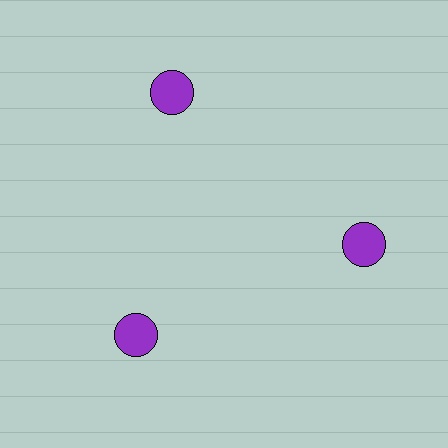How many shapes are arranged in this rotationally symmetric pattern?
There are 3 shapes, arranged in 3 groups of 1.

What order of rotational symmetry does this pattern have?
This pattern has 3-fold rotational symmetry.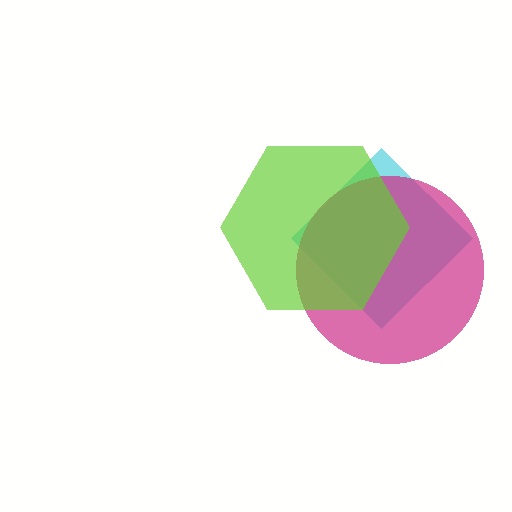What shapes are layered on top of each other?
The layered shapes are: a cyan diamond, a magenta circle, a lime hexagon.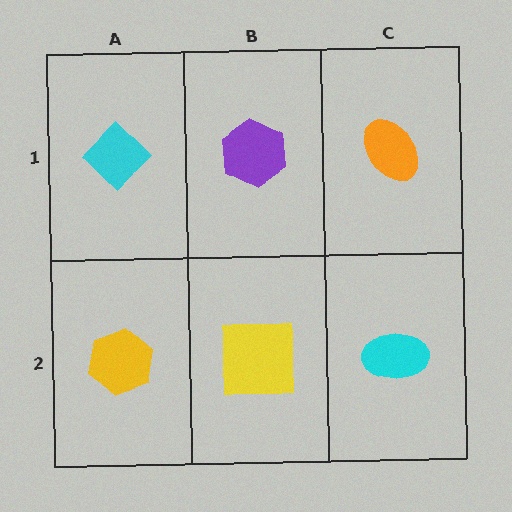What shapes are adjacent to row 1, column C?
A cyan ellipse (row 2, column C), a purple hexagon (row 1, column B).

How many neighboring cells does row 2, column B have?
3.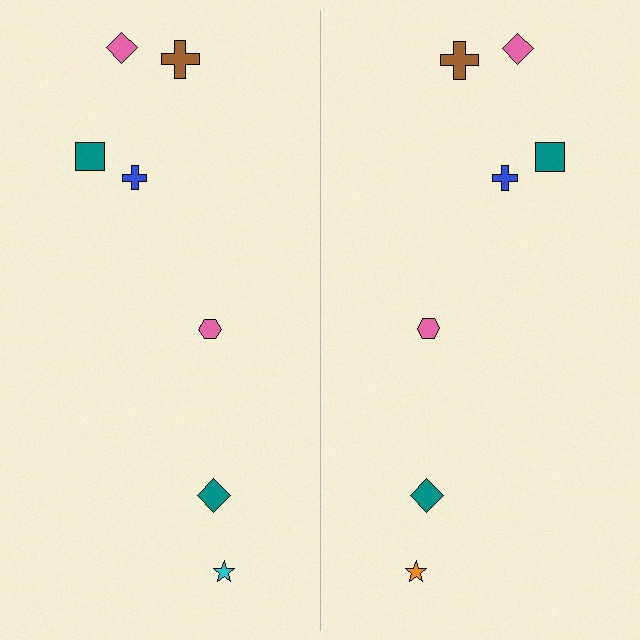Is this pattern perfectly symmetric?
No, the pattern is not perfectly symmetric. The orange star on the right side breaks the symmetry — its mirror counterpart is cyan.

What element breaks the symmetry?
The orange star on the right side breaks the symmetry — its mirror counterpart is cyan.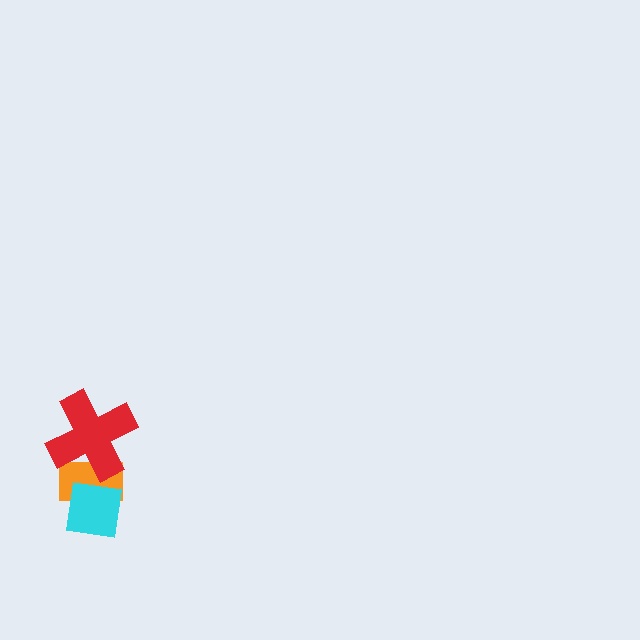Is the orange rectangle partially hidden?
Yes, it is partially covered by another shape.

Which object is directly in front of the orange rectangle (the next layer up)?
The red cross is directly in front of the orange rectangle.